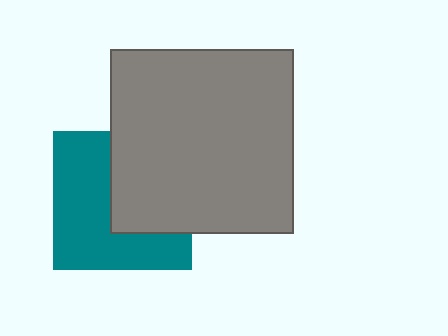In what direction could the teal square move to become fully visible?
The teal square could move left. That would shift it out from behind the gray square entirely.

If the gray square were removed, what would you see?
You would see the complete teal square.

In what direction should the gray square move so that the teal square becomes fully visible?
The gray square should move right. That is the shortest direction to clear the overlap and leave the teal square fully visible.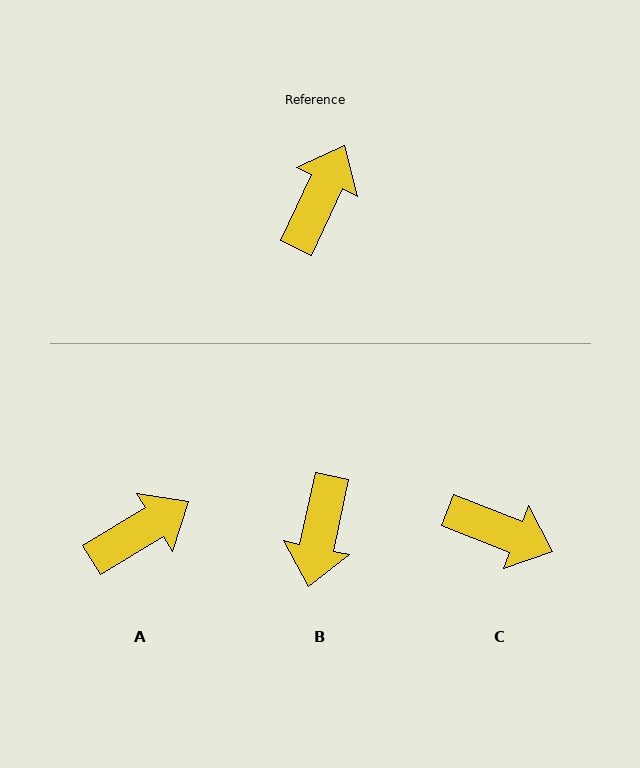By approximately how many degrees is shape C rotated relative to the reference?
Approximately 86 degrees clockwise.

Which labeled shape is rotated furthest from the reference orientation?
B, about 167 degrees away.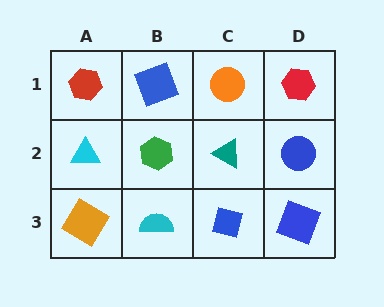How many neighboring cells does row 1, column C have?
3.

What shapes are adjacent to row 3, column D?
A blue circle (row 2, column D), a blue diamond (row 3, column C).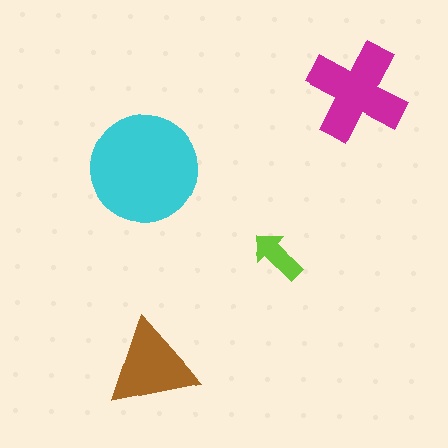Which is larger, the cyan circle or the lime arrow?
The cyan circle.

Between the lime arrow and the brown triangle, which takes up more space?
The brown triangle.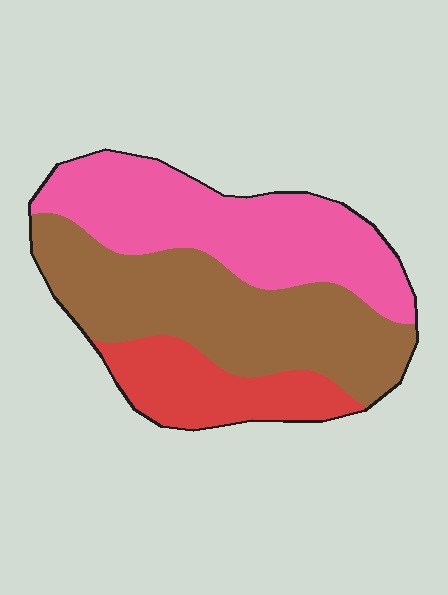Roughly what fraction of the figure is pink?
Pink takes up about three eighths (3/8) of the figure.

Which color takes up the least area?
Red, at roughly 20%.